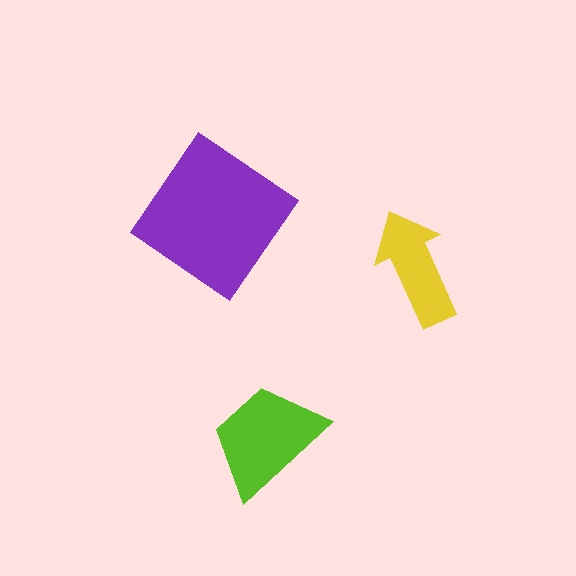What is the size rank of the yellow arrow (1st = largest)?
3rd.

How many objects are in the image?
There are 3 objects in the image.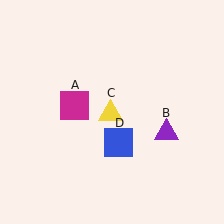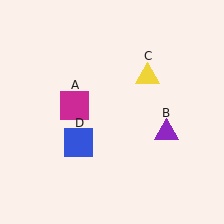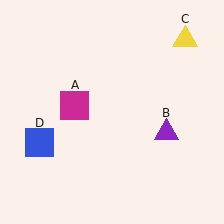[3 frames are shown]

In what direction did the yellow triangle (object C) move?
The yellow triangle (object C) moved up and to the right.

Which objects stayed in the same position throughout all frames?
Magenta square (object A) and purple triangle (object B) remained stationary.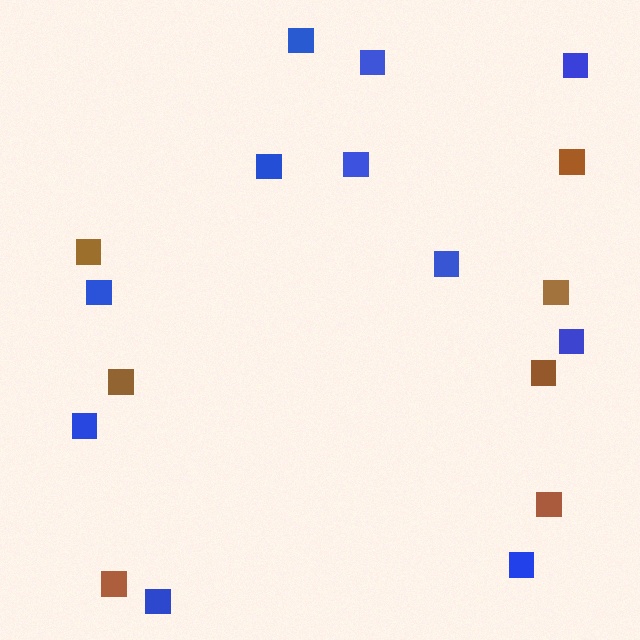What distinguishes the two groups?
There are 2 groups: one group of blue squares (11) and one group of brown squares (7).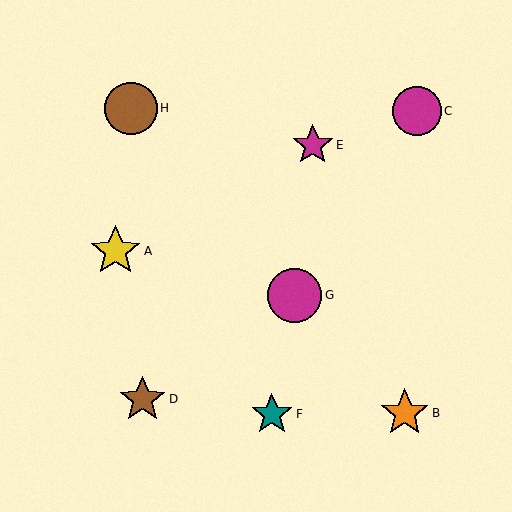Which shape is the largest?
The magenta circle (labeled G) is the largest.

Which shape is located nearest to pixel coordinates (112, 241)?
The yellow star (labeled A) at (115, 251) is nearest to that location.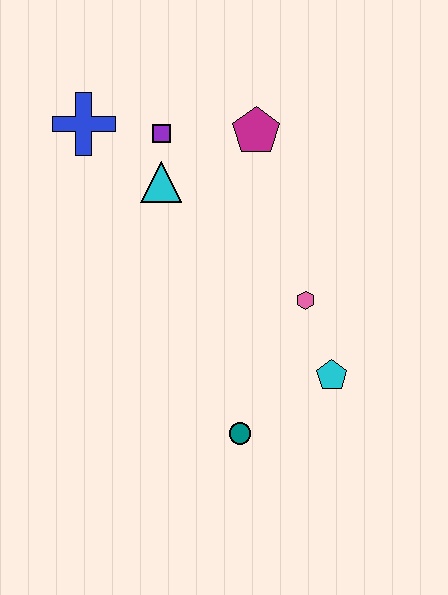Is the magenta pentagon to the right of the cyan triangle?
Yes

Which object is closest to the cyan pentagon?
The pink hexagon is closest to the cyan pentagon.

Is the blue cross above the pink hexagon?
Yes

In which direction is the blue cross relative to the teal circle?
The blue cross is above the teal circle.